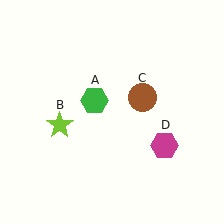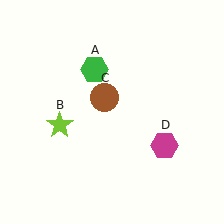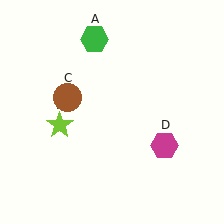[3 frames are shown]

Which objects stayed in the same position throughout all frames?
Lime star (object B) and magenta hexagon (object D) remained stationary.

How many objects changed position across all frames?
2 objects changed position: green hexagon (object A), brown circle (object C).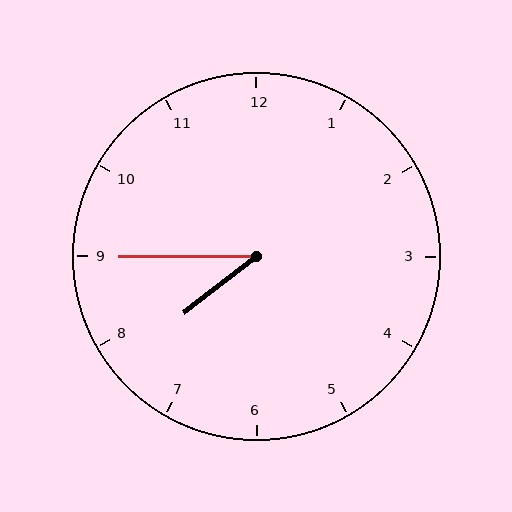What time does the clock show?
7:45.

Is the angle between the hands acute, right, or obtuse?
It is acute.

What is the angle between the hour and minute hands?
Approximately 38 degrees.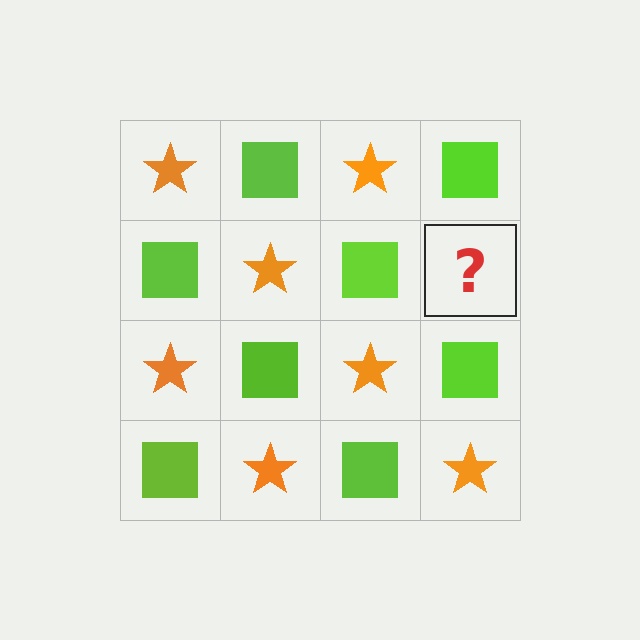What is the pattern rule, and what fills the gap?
The rule is that it alternates orange star and lime square in a checkerboard pattern. The gap should be filled with an orange star.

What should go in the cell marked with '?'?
The missing cell should contain an orange star.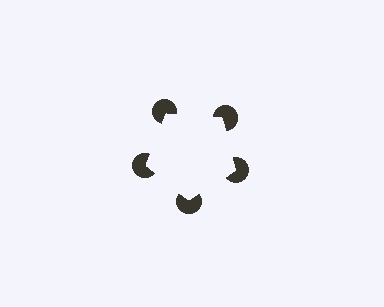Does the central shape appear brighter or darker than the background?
It typically appears slightly brighter than the background, even though no actual brightness change is drawn.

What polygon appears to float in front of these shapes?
An illusory pentagon — its edges are inferred from the aligned wedge cuts in the pac-man discs, not physically drawn.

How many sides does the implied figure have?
5 sides.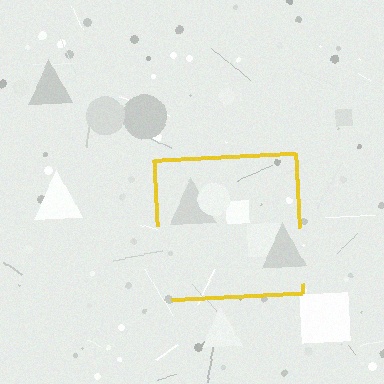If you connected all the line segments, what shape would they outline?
They would outline a square.